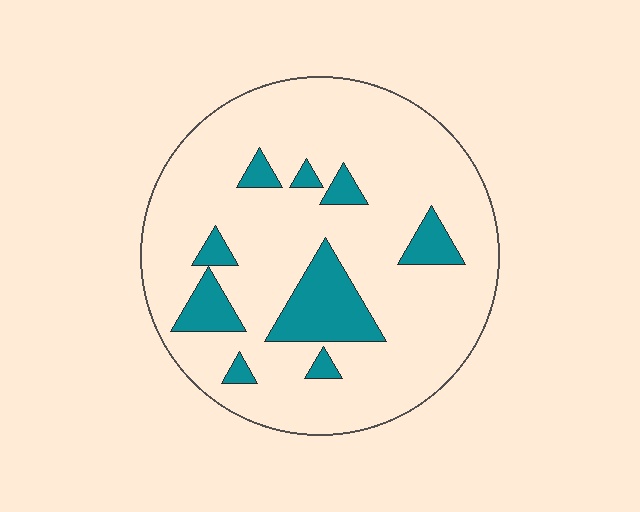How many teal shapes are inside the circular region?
9.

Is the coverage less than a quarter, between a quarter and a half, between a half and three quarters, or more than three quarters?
Less than a quarter.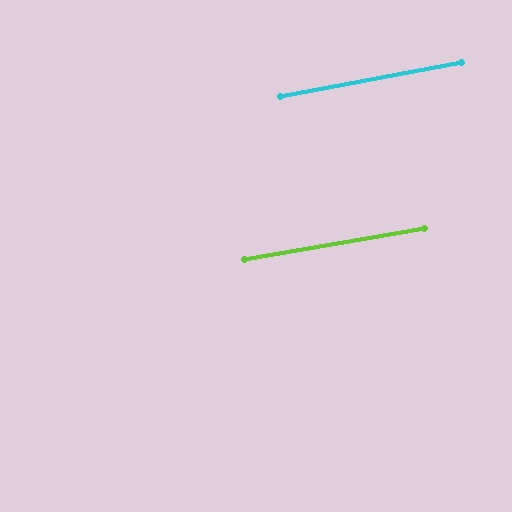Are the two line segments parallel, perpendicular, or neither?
Parallel — their directions differ by only 0.7°.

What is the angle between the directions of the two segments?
Approximately 1 degree.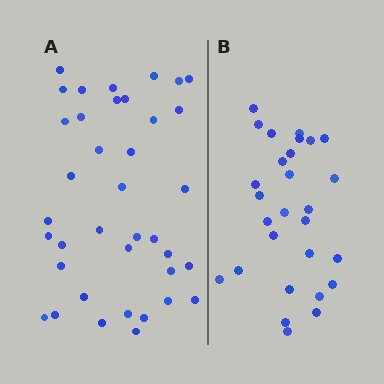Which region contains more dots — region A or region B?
Region A (the left region) has more dots.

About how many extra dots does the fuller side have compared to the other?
Region A has roughly 10 or so more dots than region B.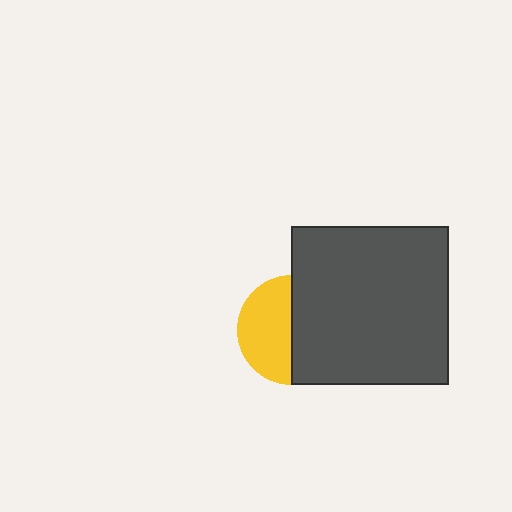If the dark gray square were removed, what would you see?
You would see the complete yellow circle.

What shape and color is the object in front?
The object in front is a dark gray square.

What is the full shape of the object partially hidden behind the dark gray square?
The partially hidden object is a yellow circle.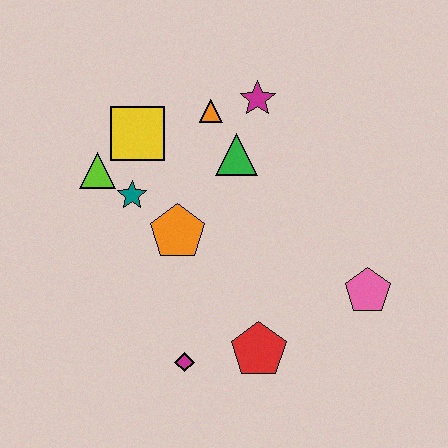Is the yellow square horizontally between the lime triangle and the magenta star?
Yes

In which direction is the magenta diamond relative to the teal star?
The magenta diamond is below the teal star.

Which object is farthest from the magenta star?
The magenta diamond is farthest from the magenta star.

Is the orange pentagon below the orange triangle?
Yes